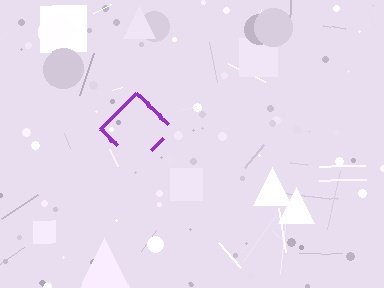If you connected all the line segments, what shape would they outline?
They would outline a diamond.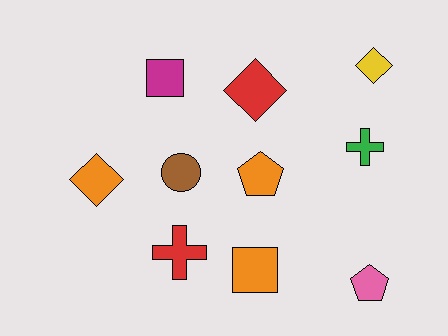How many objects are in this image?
There are 10 objects.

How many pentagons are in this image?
There are 2 pentagons.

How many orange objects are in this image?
There are 3 orange objects.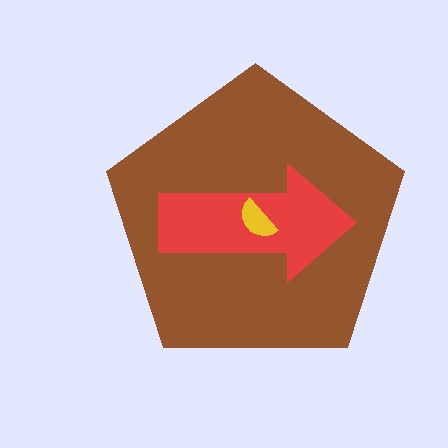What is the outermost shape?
The brown pentagon.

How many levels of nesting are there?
3.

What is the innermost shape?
The yellow semicircle.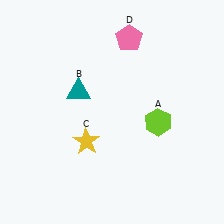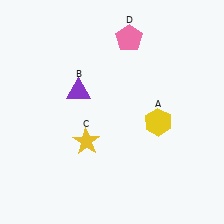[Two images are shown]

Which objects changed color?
A changed from lime to yellow. B changed from teal to purple.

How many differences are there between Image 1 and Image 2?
There are 2 differences between the two images.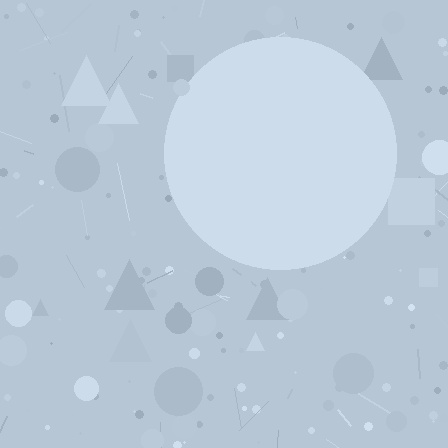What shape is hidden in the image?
A circle is hidden in the image.